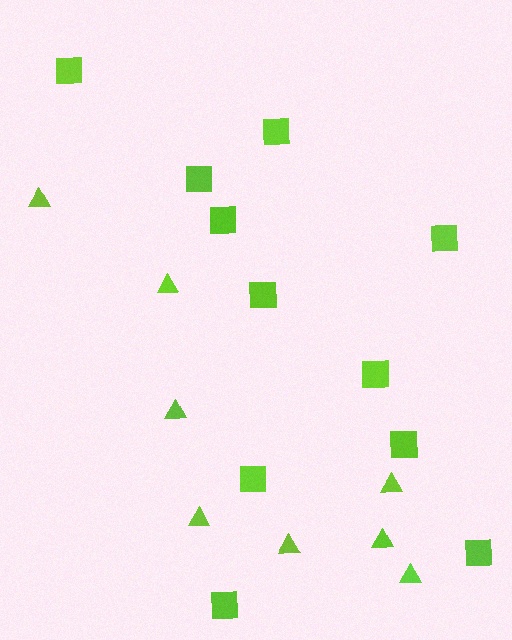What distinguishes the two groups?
There are 2 groups: one group of triangles (8) and one group of squares (11).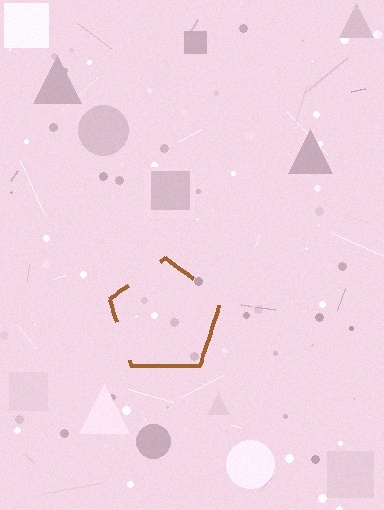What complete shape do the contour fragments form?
The contour fragments form a pentagon.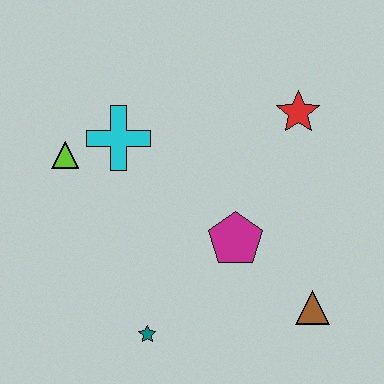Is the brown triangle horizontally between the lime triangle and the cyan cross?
No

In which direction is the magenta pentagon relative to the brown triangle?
The magenta pentagon is to the left of the brown triangle.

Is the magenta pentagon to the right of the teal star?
Yes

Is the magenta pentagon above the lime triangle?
No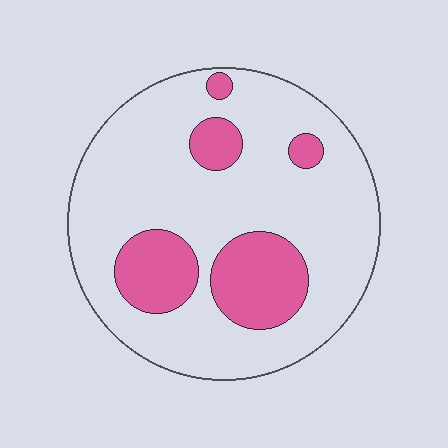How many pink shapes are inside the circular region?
5.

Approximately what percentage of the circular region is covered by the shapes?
Approximately 20%.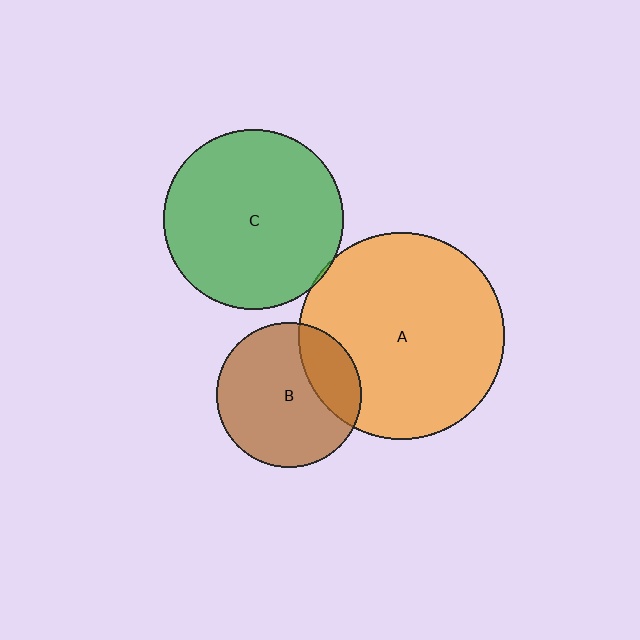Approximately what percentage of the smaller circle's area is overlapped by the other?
Approximately 25%.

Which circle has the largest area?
Circle A (orange).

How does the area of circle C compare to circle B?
Approximately 1.5 times.